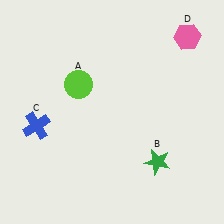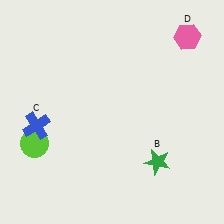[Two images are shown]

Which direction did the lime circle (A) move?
The lime circle (A) moved down.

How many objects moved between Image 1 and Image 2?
1 object moved between the two images.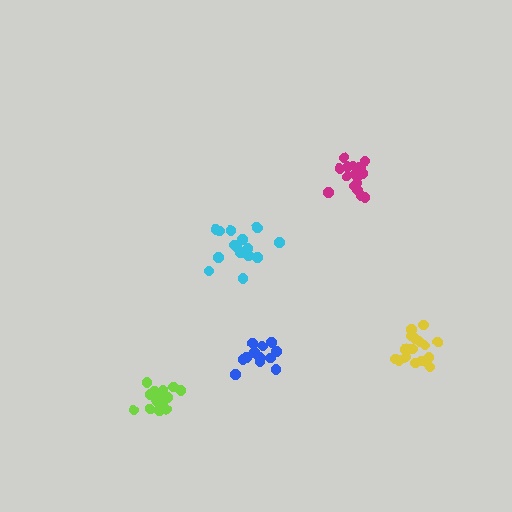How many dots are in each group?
Group 1: 12 dots, Group 2: 17 dots, Group 3: 17 dots, Group 4: 17 dots, Group 5: 18 dots (81 total).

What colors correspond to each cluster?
The clusters are colored: blue, magenta, cyan, lime, yellow.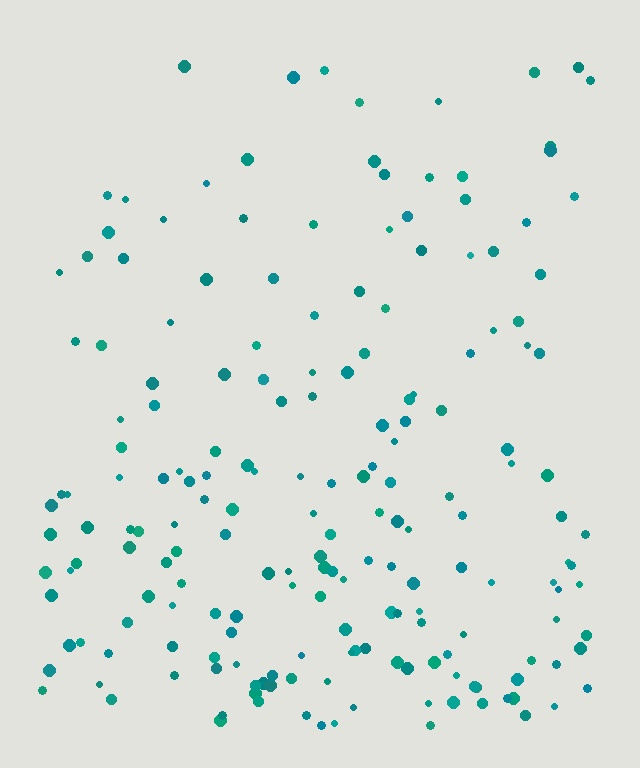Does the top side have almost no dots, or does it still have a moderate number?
Still a moderate number, just noticeably fewer than the bottom.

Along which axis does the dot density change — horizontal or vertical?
Vertical.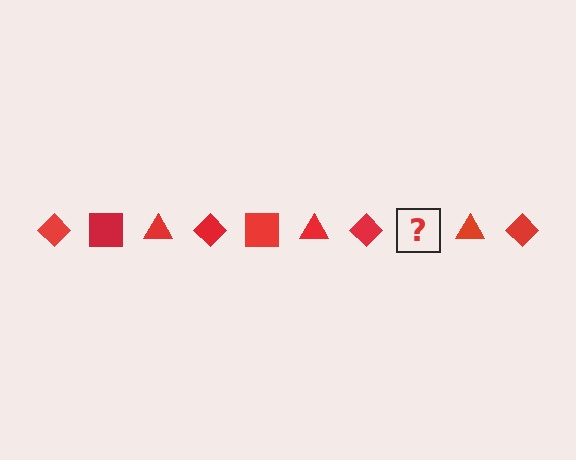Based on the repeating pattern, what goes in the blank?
The blank should be a red square.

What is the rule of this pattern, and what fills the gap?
The rule is that the pattern cycles through diamond, square, triangle shapes in red. The gap should be filled with a red square.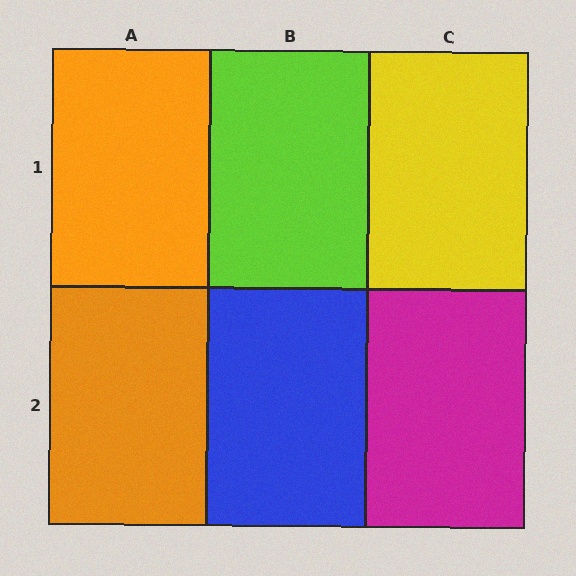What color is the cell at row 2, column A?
Orange.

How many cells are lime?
1 cell is lime.